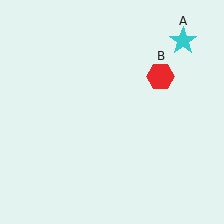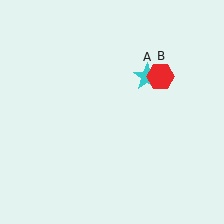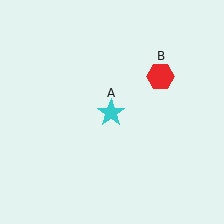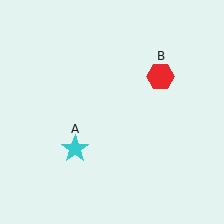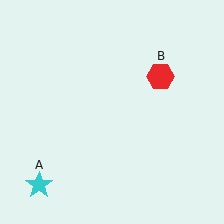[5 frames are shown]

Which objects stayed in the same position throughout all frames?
Red hexagon (object B) remained stationary.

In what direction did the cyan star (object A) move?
The cyan star (object A) moved down and to the left.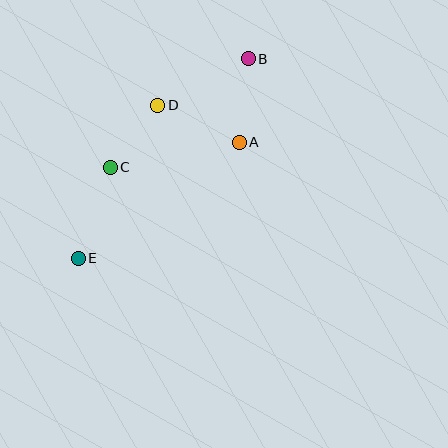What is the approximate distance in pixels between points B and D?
The distance between B and D is approximately 102 pixels.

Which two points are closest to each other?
Points C and D are closest to each other.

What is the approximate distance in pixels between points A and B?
The distance between A and B is approximately 84 pixels.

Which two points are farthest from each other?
Points B and E are farthest from each other.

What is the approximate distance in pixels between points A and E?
The distance between A and E is approximately 199 pixels.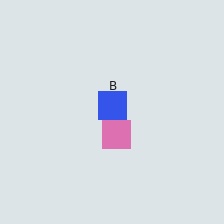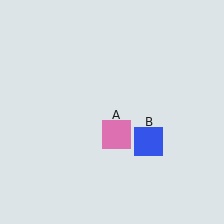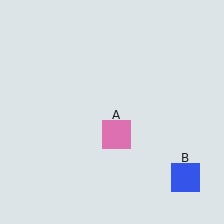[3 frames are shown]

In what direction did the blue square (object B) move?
The blue square (object B) moved down and to the right.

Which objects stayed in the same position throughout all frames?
Pink square (object A) remained stationary.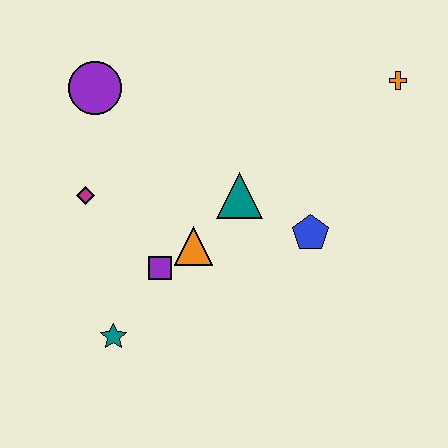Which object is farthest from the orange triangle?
The orange cross is farthest from the orange triangle.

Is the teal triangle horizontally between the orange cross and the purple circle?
Yes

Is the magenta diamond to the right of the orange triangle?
No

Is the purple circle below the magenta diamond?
No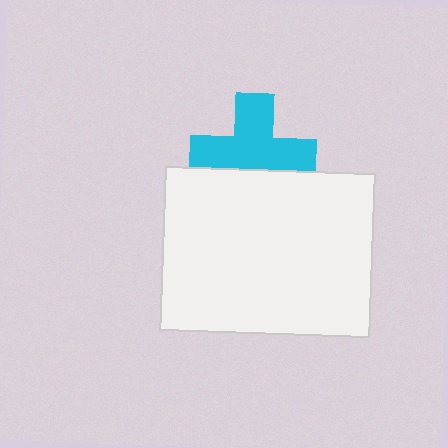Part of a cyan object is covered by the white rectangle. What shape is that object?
It is a cross.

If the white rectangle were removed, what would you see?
You would see the complete cyan cross.